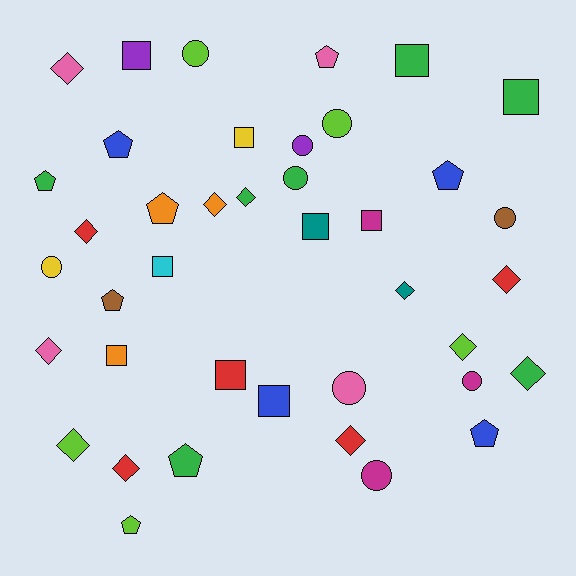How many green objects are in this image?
There are 7 green objects.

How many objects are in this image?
There are 40 objects.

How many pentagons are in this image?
There are 9 pentagons.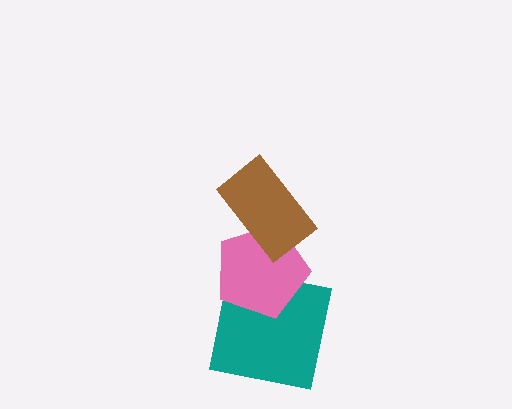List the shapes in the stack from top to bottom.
From top to bottom: the brown rectangle, the pink pentagon, the teal square.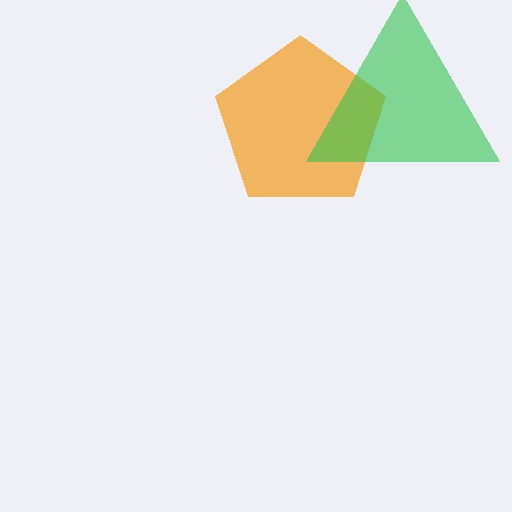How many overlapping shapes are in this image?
There are 2 overlapping shapes in the image.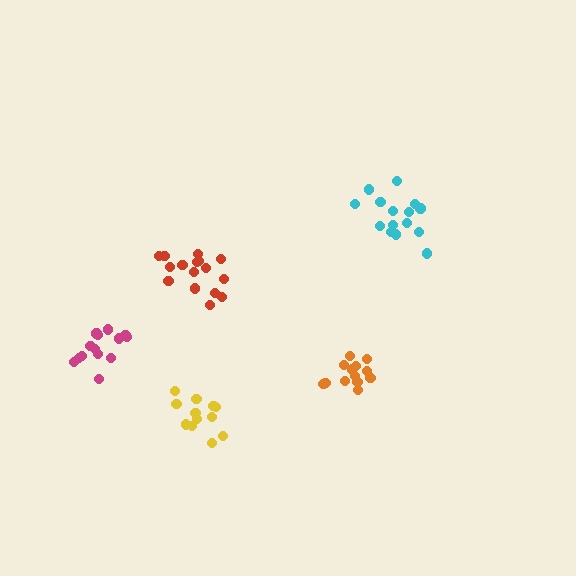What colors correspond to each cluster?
The clusters are colored: cyan, orange, red, yellow, magenta.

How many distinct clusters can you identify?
There are 5 distinct clusters.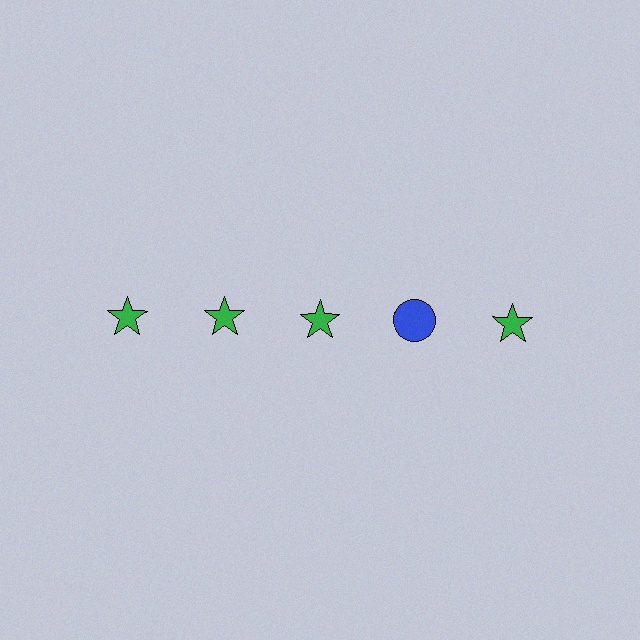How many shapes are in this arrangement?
There are 5 shapes arranged in a grid pattern.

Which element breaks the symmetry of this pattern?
The blue circle in the top row, second from right column breaks the symmetry. All other shapes are green stars.